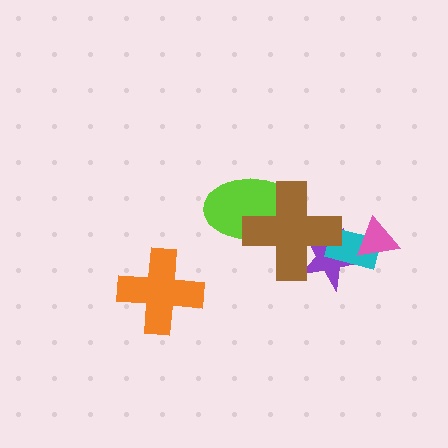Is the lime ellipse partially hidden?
Yes, it is partially covered by another shape.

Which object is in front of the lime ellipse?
The brown cross is in front of the lime ellipse.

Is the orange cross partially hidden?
No, no other shape covers it.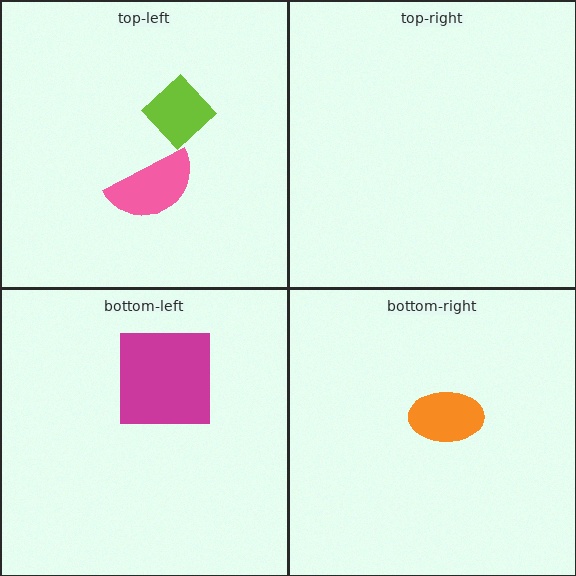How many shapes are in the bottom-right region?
1.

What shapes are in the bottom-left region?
The magenta square.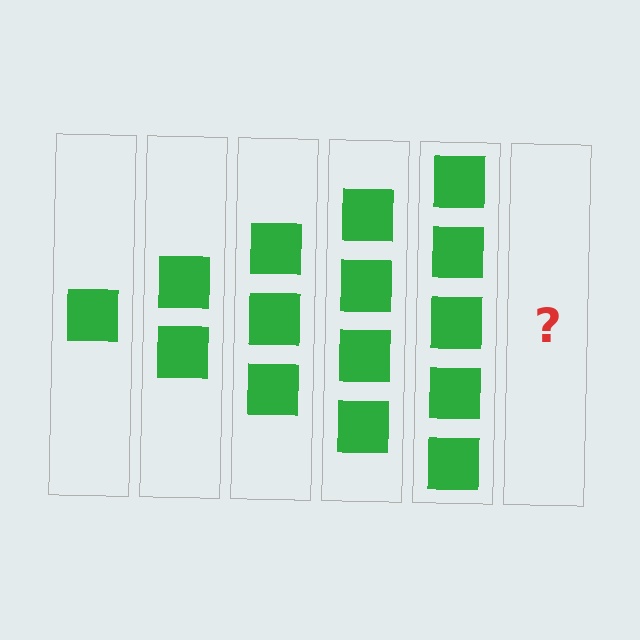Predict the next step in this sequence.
The next step is 6 squares.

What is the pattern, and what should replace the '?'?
The pattern is that each step adds one more square. The '?' should be 6 squares.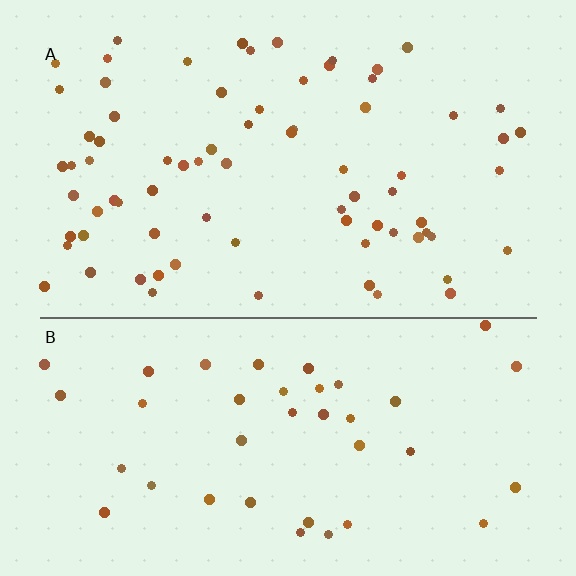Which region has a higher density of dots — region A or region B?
A (the top).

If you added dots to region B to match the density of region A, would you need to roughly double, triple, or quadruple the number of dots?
Approximately double.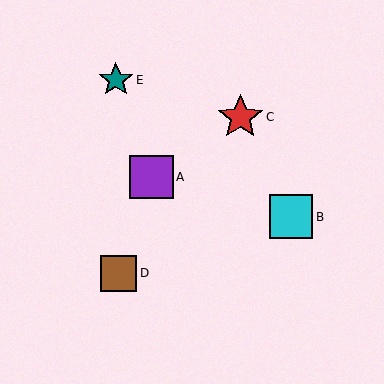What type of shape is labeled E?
Shape E is a teal star.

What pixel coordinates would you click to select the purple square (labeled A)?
Click at (151, 177) to select the purple square A.